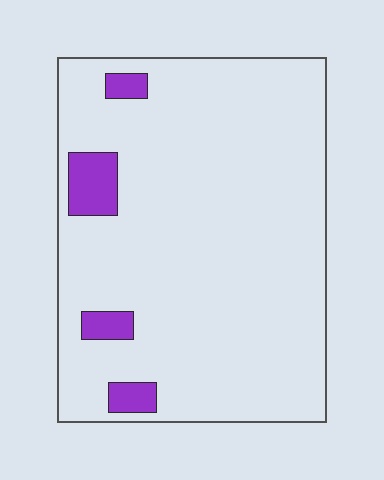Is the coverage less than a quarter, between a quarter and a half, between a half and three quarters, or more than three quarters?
Less than a quarter.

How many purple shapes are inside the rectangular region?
4.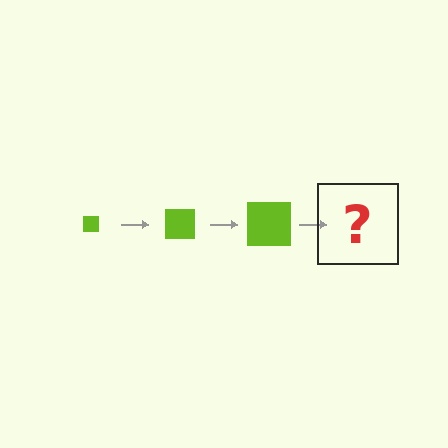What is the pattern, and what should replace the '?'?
The pattern is that the square gets progressively larger each step. The '?' should be a lime square, larger than the previous one.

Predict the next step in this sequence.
The next step is a lime square, larger than the previous one.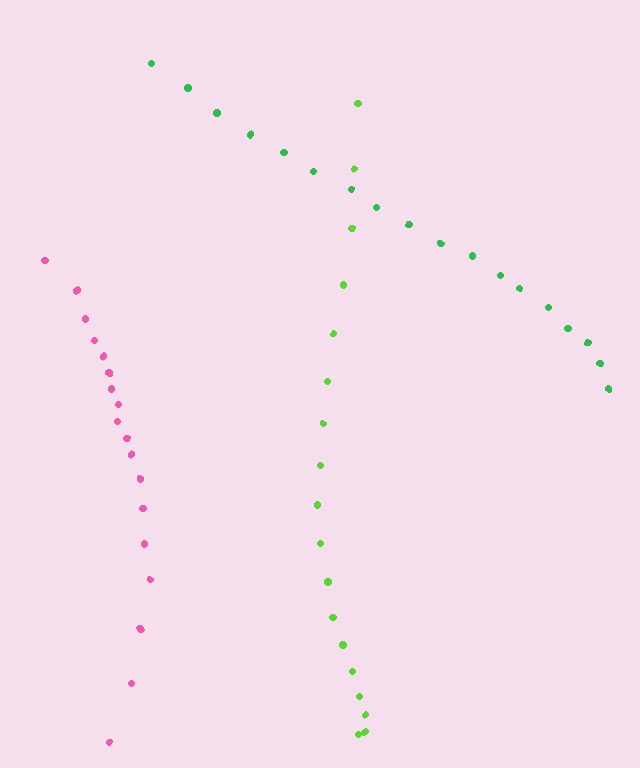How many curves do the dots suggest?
There are 3 distinct paths.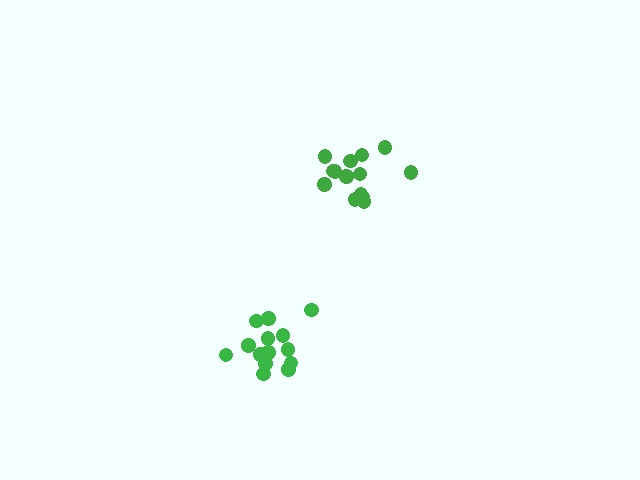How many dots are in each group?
Group 1: 14 dots, Group 2: 14 dots (28 total).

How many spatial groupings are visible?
There are 2 spatial groupings.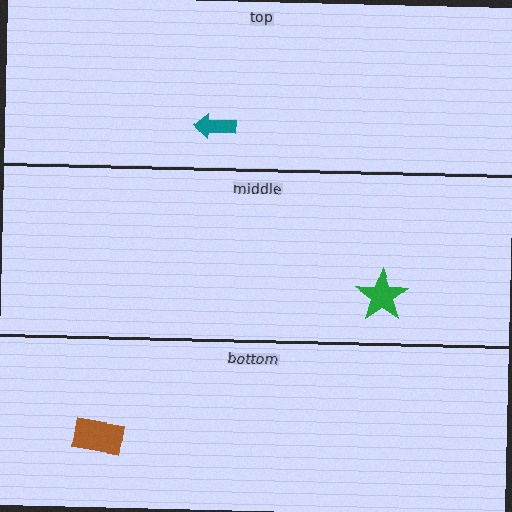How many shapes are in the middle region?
1.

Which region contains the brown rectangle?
The bottom region.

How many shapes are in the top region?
1.